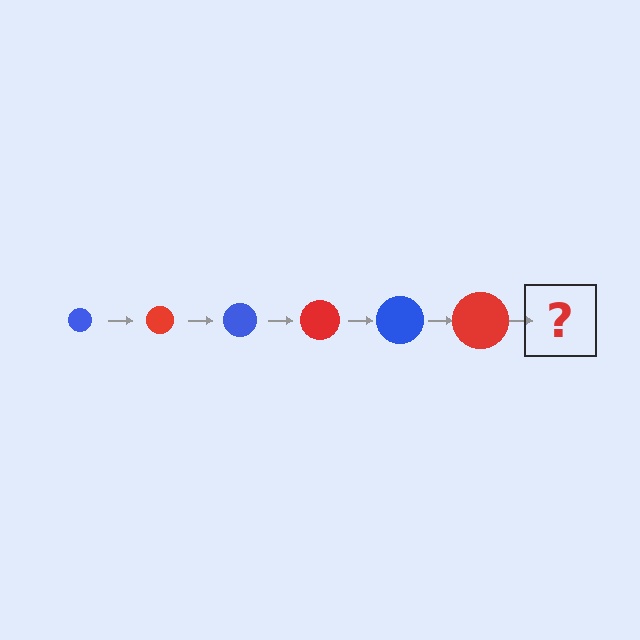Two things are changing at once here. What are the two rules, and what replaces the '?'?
The two rules are that the circle grows larger each step and the color cycles through blue and red. The '?' should be a blue circle, larger than the previous one.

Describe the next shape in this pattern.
It should be a blue circle, larger than the previous one.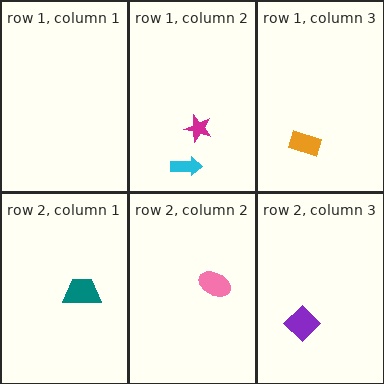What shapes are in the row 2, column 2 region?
The pink ellipse.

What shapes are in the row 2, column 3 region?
The purple diamond.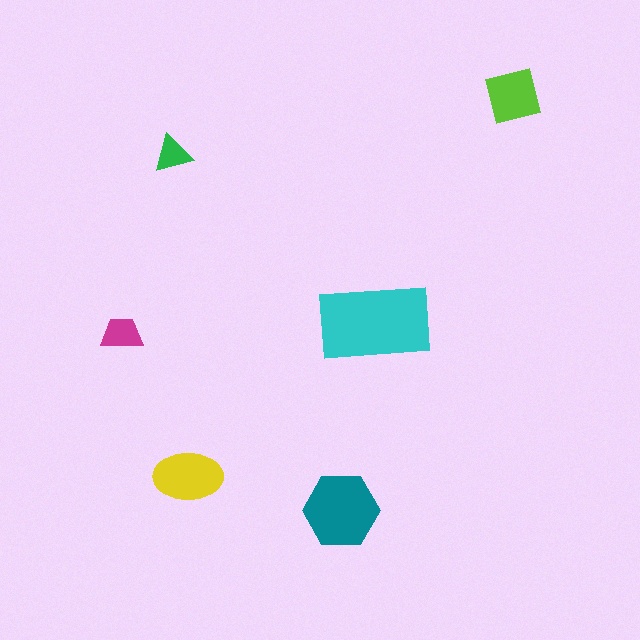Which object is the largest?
The cyan rectangle.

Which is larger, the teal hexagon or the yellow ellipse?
The teal hexagon.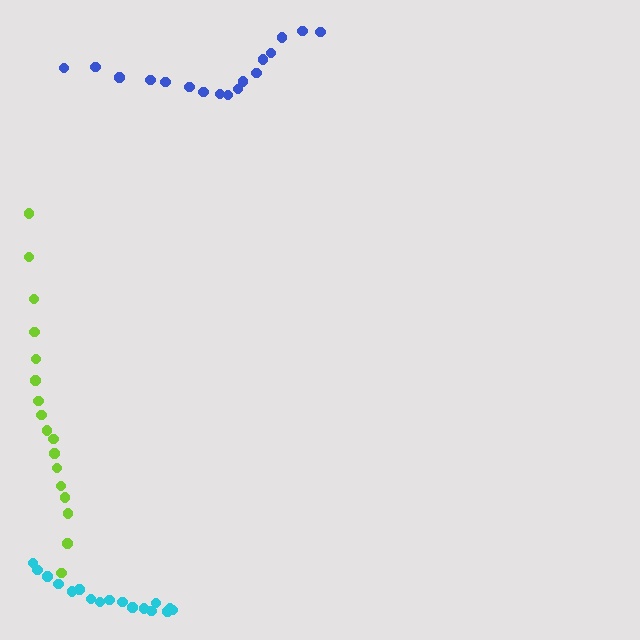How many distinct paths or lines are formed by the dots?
There are 3 distinct paths.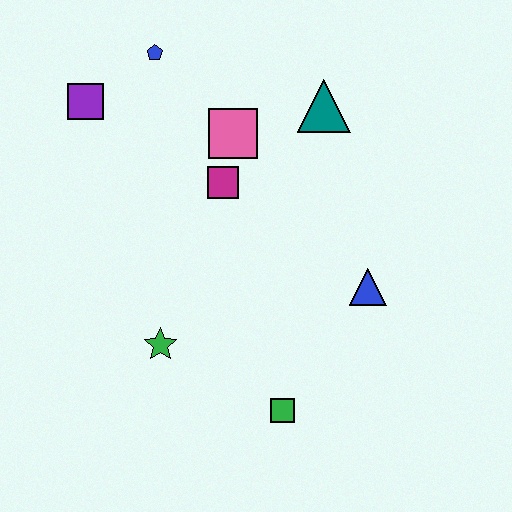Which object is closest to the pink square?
The magenta square is closest to the pink square.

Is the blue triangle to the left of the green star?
No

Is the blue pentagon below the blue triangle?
No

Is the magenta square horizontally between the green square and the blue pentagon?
Yes